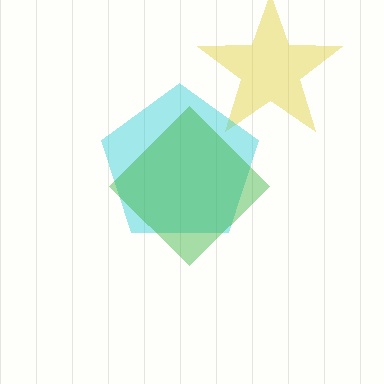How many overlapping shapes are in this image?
There are 3 overlapping shapes in the image.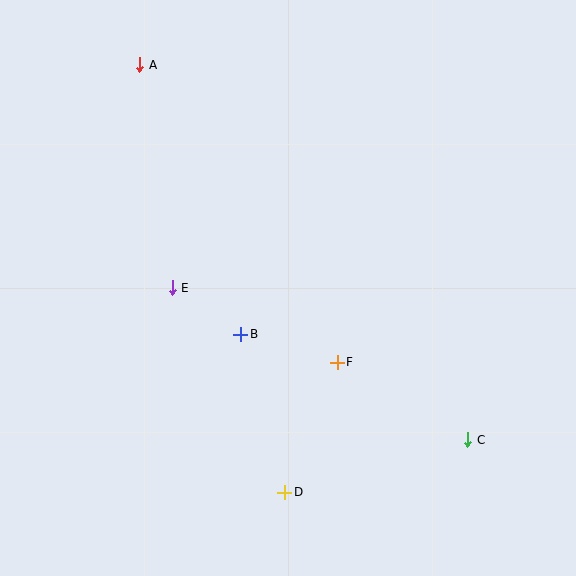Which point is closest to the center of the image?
Point B at (241, 334) is closest to the center.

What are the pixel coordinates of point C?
Point C is at (468, 440).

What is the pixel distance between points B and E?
The distance between B and E is 83 pixels.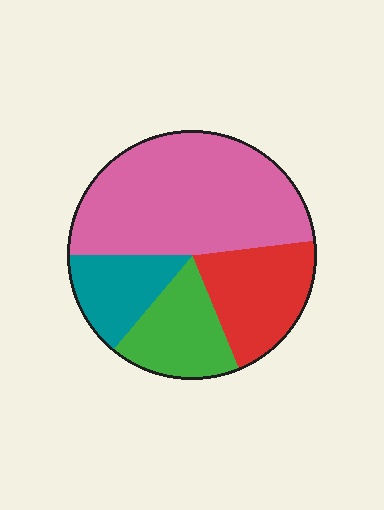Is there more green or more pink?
Pink.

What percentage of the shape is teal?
Teal covers roughly 15% of the shape.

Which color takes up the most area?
Pink, at roughly 50%.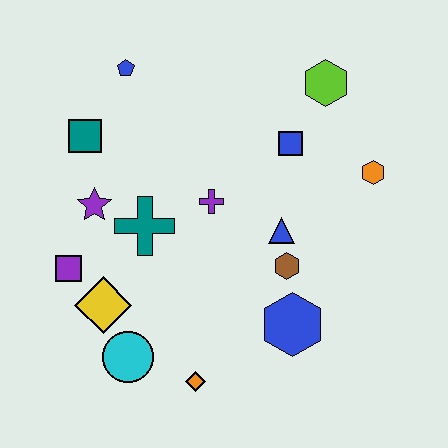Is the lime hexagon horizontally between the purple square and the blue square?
No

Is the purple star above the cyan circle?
Yes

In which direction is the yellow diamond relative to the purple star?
The yellow diamond is below the purple star.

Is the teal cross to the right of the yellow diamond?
Yes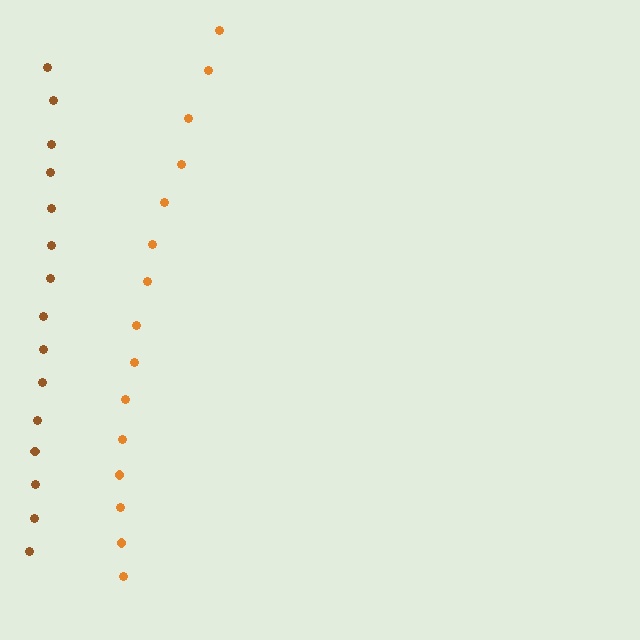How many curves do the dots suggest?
There are 2 distinct paths.